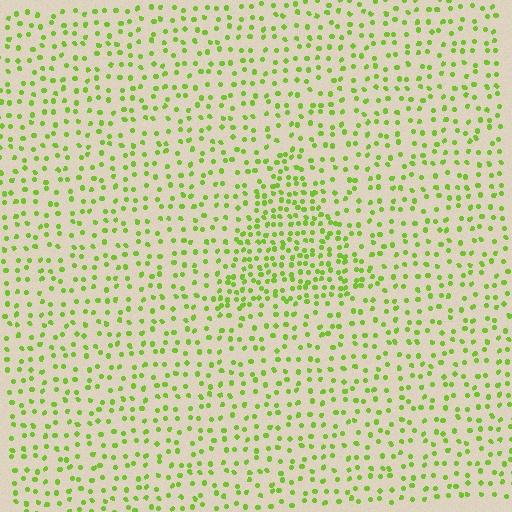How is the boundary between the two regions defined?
The boundary is defined by a change in element density (approximately 1.9x ratio). All elements are the same color, size, and shape.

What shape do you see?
I see a triangle.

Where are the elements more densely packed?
The elements are more densely packed inside the triangle boundary.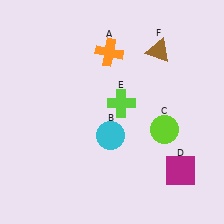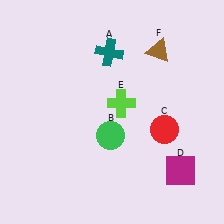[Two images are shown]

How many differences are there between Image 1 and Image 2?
There are 3 differences between the two images.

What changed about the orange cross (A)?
In Image 1, A is orange. In Image 2, it changed to teal.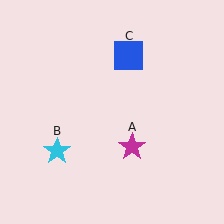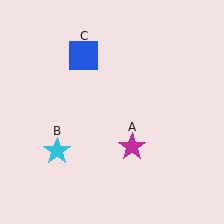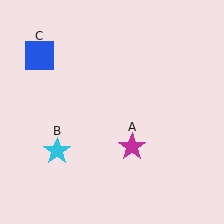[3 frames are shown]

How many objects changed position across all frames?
1 object changed position: blue square (object C).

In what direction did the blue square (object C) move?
The blue square (object C) moved left.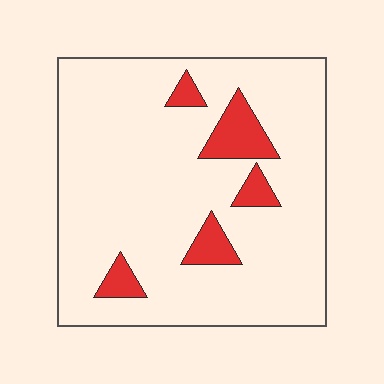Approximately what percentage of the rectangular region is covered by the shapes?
Approximately 10%.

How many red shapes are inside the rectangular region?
5.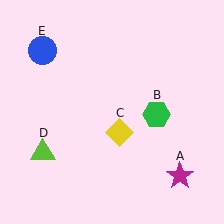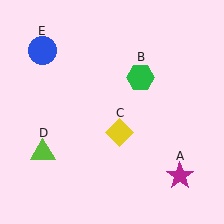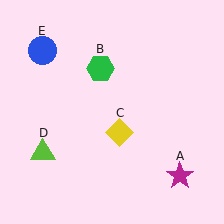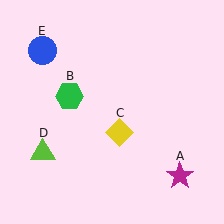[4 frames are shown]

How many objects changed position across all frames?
1 object changed position: green hexagon (object B).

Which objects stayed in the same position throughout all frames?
Magenta star (object A) and yellow diamond (object C) and lime triangle (object D) and blue circle (object E) remained stationary.